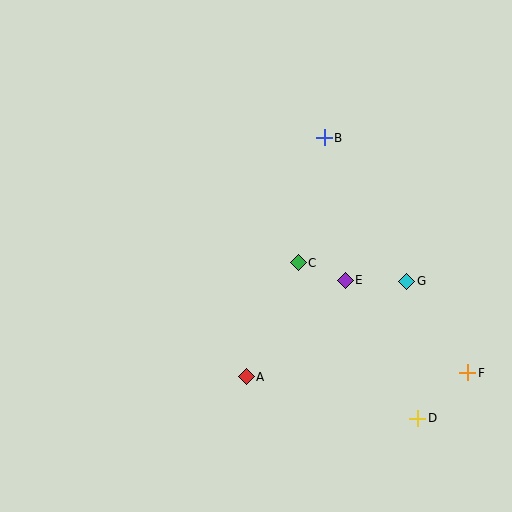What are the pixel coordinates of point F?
Point F is at (468, 373).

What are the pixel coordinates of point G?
Point G is at (407, 281).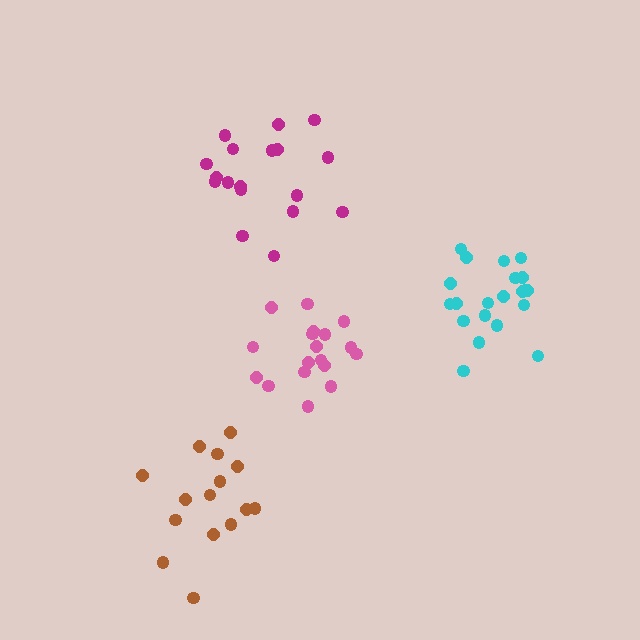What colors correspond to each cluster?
The clusters are colored: brown, pink, cyan, magenta.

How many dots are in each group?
Group 1: 15 dots, Group 2: 18 dots, Group 3: 21 dots, Group 4: 18 dots (72 total).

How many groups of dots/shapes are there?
There are 4 groups.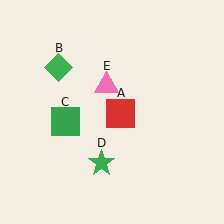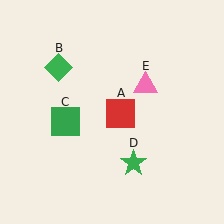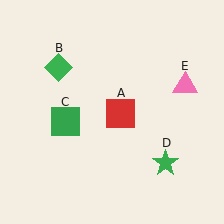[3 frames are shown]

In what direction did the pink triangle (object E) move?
The pink triangle (object E) moved right.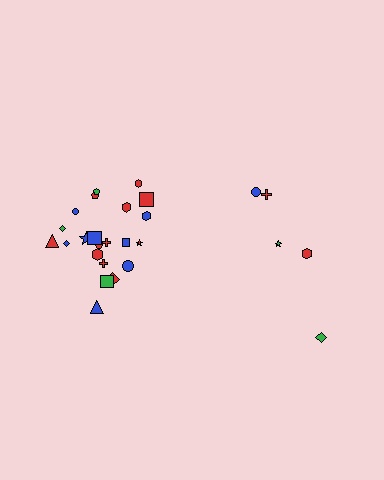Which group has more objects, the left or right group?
The left group.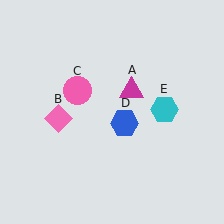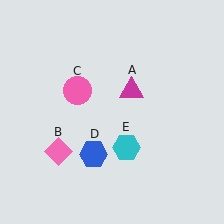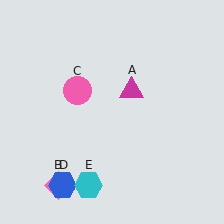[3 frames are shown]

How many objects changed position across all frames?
3 objects changed position: pink diamond (object B), blue hexagon (object D), cyan hexagon (object E).